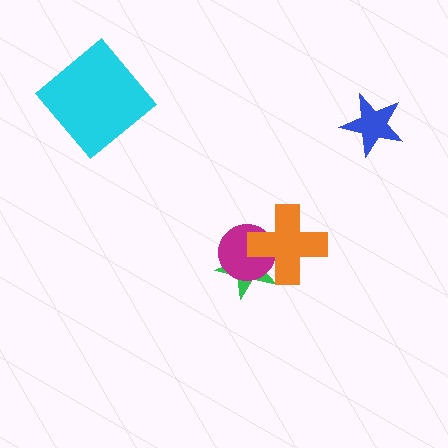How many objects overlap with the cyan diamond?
0 objects overlap with the cyan diamond.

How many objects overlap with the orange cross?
2 objects overlap with the orange cross.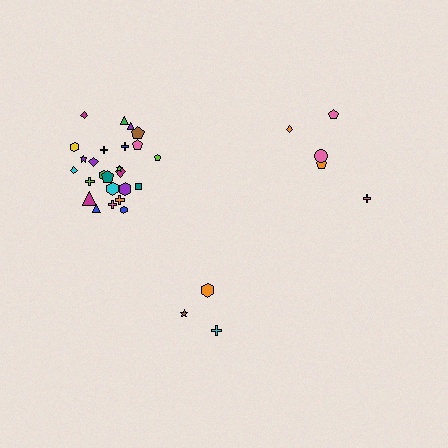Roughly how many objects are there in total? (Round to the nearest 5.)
Roughly 35 objects in total.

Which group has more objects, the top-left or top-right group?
The top-left group.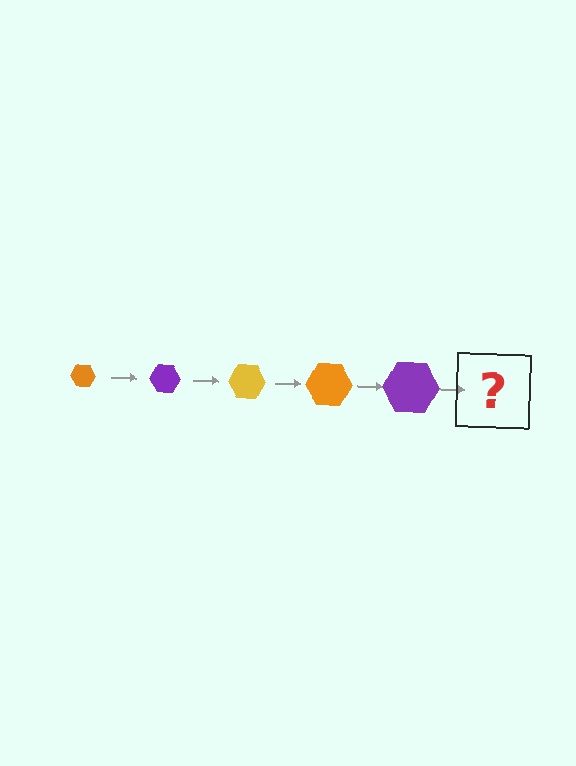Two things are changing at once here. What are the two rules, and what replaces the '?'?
The two rules are that the hexagon grows larger each step and the color cycles through orange, purple, and yellow. The '?' should be a yellow hexagon, larger than the previous one.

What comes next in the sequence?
The next element should be a yellow hexagon, larger than the previous one.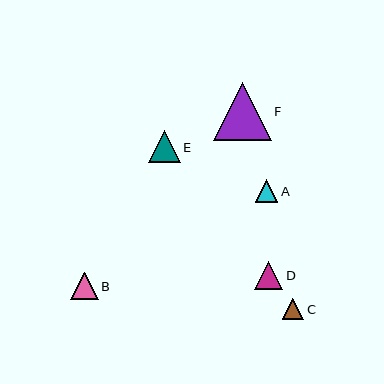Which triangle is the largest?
Triangle F is the largest with a size of approximately 58 pixels.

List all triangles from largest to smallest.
From largest to smallest: F, E, D, B, A, C.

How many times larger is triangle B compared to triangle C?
Triangle B is approximately 1.3 times the size of triangle C.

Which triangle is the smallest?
Triangle C is the smallest with a size of approximately 21 pixels.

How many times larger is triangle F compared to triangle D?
Triangle F is approximately 2.1 times the size of triangle D.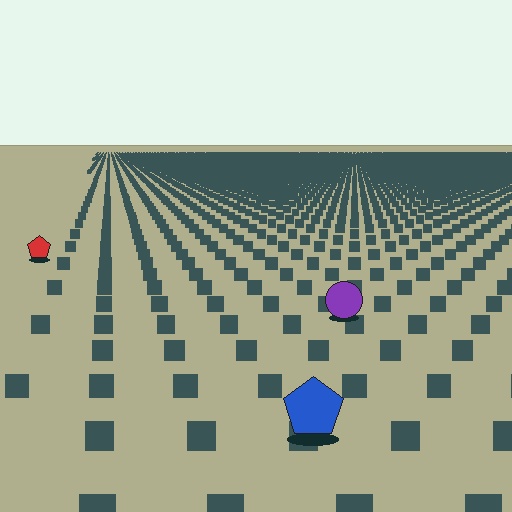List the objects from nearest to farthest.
From nearest to farthest: the blue pentagon, the purple circle, the red pentagon.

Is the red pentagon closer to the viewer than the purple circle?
No. The purple circle is closer — you can tell from the texture gradient: the ground texture is coarser near it.